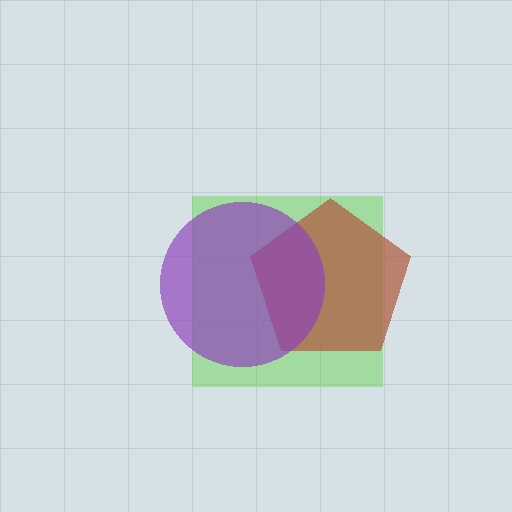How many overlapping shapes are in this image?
There are 3 overlapping shapes in the image.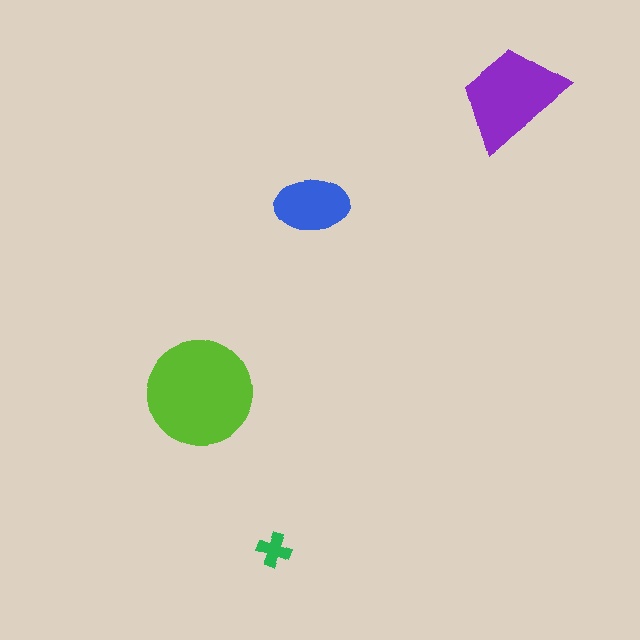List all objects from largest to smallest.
The lime circle, the purple trapezoid, the blue ellipse, the green cross.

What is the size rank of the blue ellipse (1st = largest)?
3rd.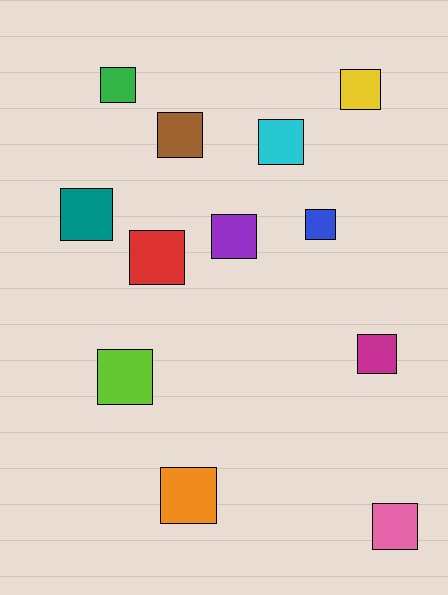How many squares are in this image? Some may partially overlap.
There are 12 squares.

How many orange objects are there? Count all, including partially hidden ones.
There is 1 orange object.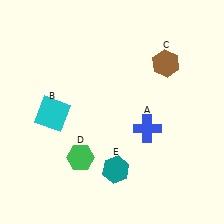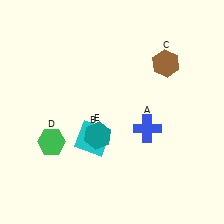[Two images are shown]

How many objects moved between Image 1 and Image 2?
3 objects moved between the two images.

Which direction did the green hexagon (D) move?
The green hexagon (D) moved left.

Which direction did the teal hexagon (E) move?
The teal hexagon (E) moved up.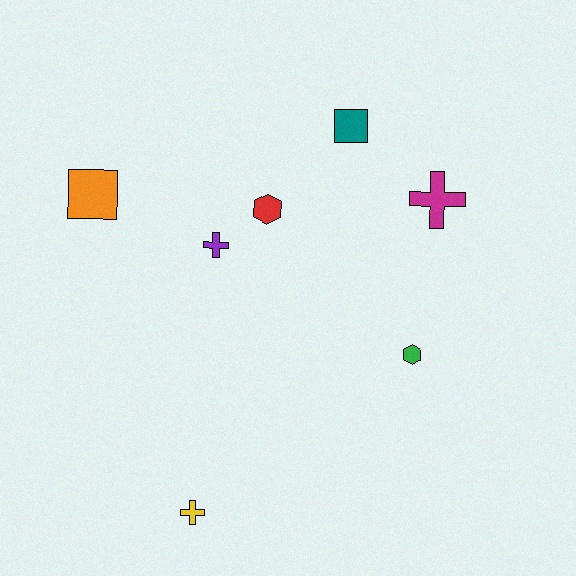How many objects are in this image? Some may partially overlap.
There are 7 objects.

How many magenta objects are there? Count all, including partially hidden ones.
There is 1 magenta object.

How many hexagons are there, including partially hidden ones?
There are 2 hexagons.